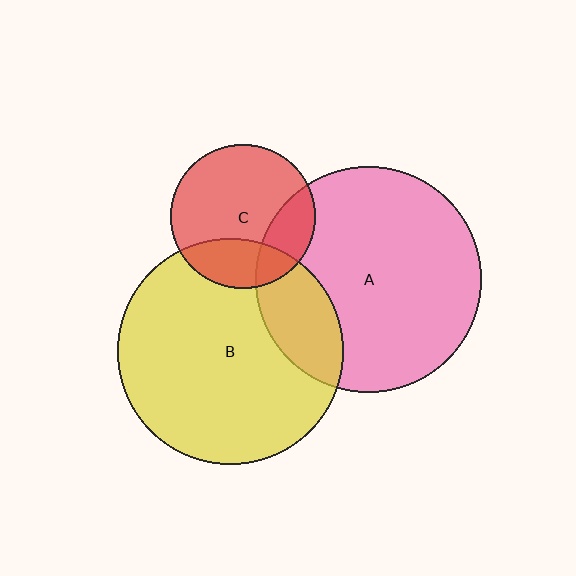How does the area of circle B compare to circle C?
Approximately 2.4 times.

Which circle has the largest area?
Circle B (yellow).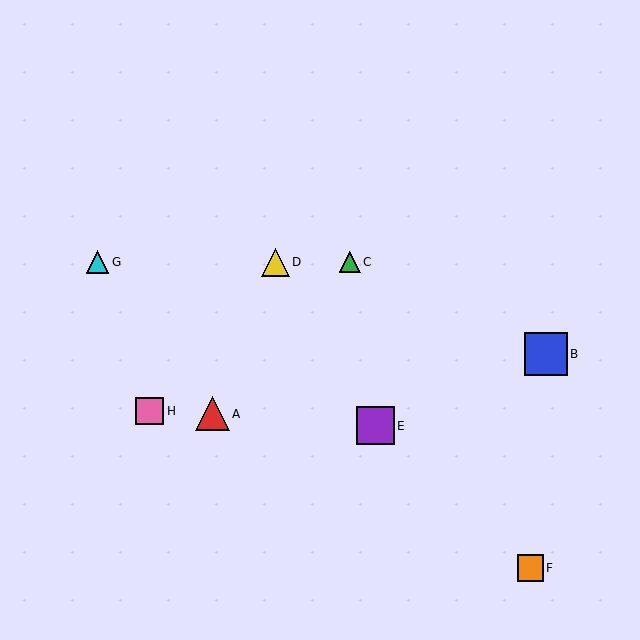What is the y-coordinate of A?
Object A is at y≈414.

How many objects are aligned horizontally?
3 objects (C, D, G) are aligned horizontally.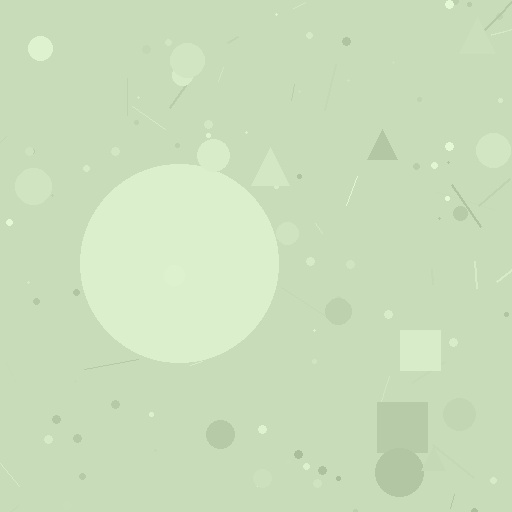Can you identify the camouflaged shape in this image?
The camouflaged shape is a circle.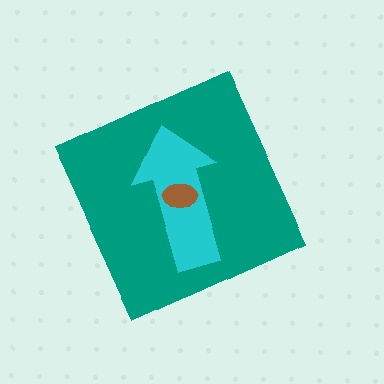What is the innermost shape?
The brown ellipse.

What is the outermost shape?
The teal diamond.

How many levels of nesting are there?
3.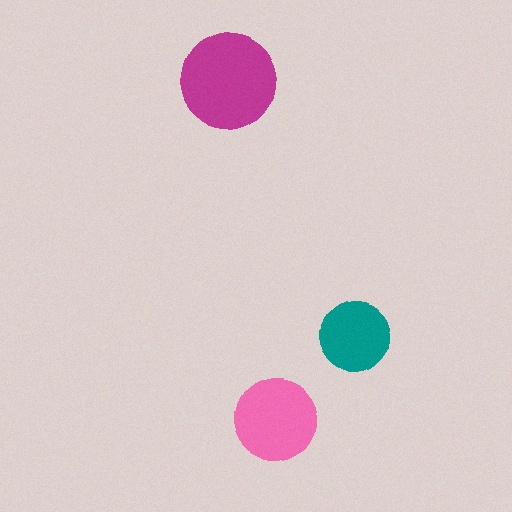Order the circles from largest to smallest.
the magenta one, the pink one, the teal one.